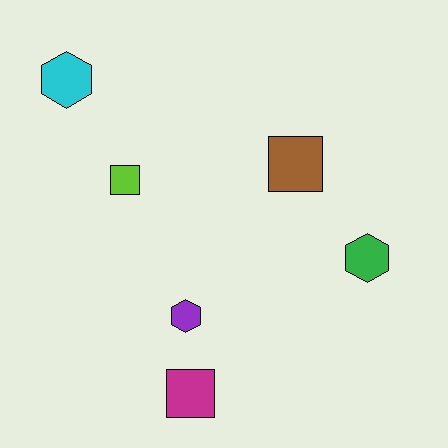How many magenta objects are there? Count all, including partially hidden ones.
There is 1 magenta object.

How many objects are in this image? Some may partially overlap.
There are 6 objects.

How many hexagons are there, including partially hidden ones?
There are 3 hexagons.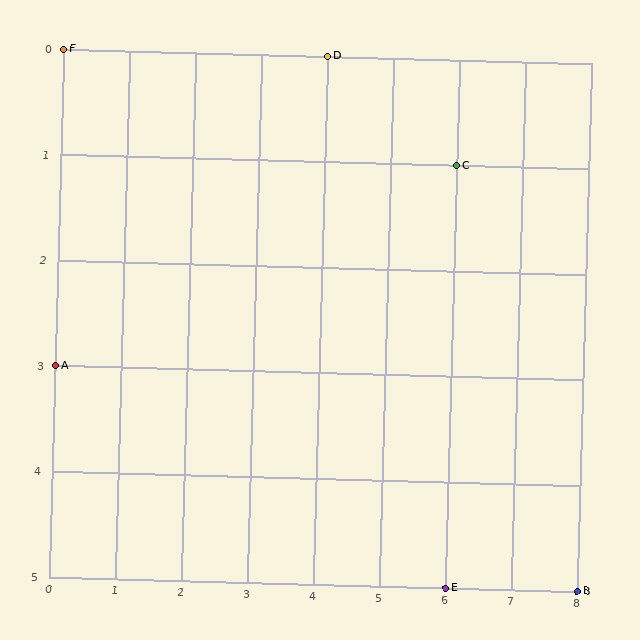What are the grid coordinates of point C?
Point C is at grid coordinates (6, 1).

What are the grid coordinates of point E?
Point E is at grid coordinates (6, 5).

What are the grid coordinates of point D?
Point D is at grid coordinates (4, 0).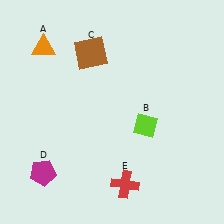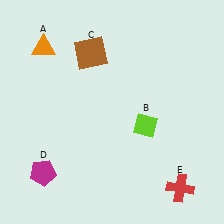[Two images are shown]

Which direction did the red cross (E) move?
The red cross (E) moved right.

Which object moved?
The red cross (E) moved right.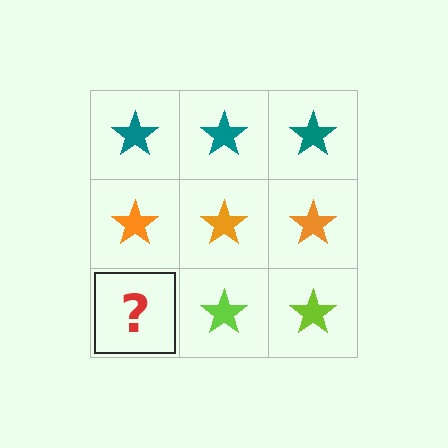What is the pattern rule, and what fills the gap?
The rule is that each row has a consistent color. The gap should be filled with a lime star.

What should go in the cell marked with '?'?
The missing cell should contain a lime star.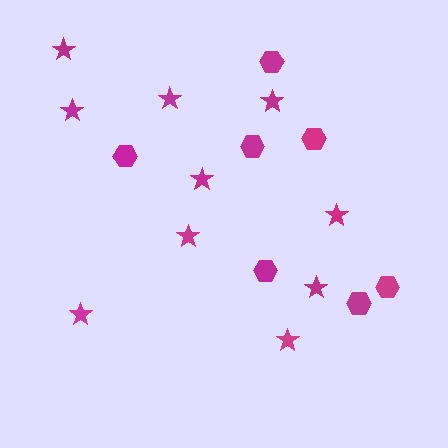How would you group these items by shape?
There are 2 groups: one group of hexagons (7) and one group of stars (10).